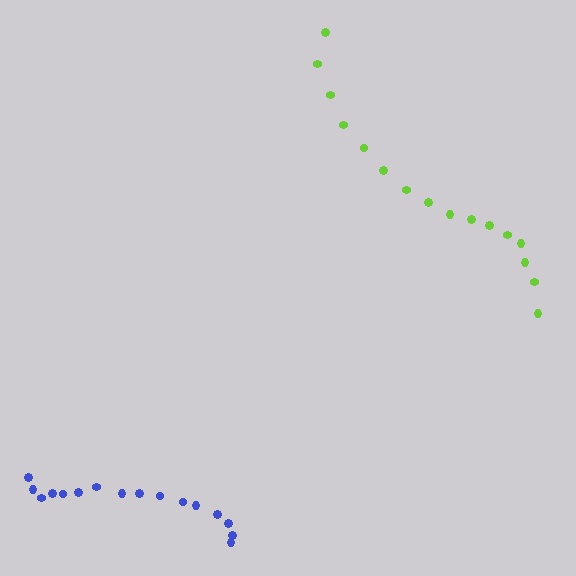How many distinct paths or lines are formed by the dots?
There are 2 distinct paths.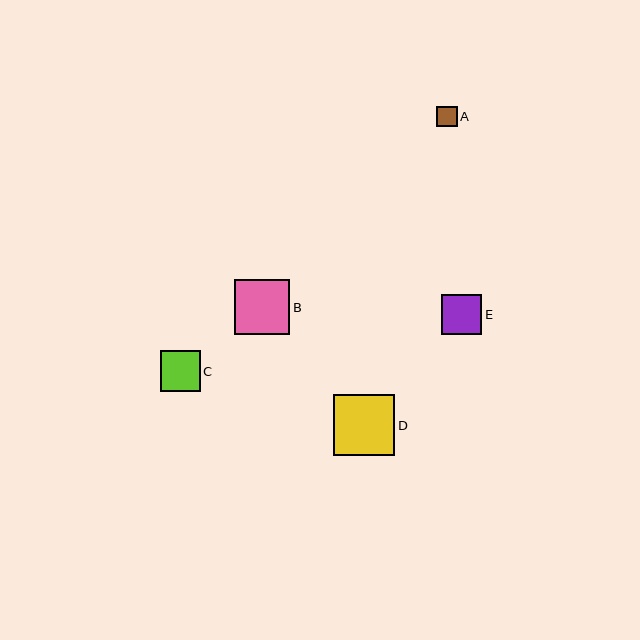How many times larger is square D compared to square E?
Square D is approximately 1.5 times the size of square E.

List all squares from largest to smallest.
From largest to smallest: D, B, C, E, A.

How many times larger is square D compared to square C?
Square D is approximately 1.5 times the size of square C.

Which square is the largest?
Square D is the largest with a size of approximately 61 pixels.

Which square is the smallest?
Square A is the smallest with a size of approximately 21 pixels.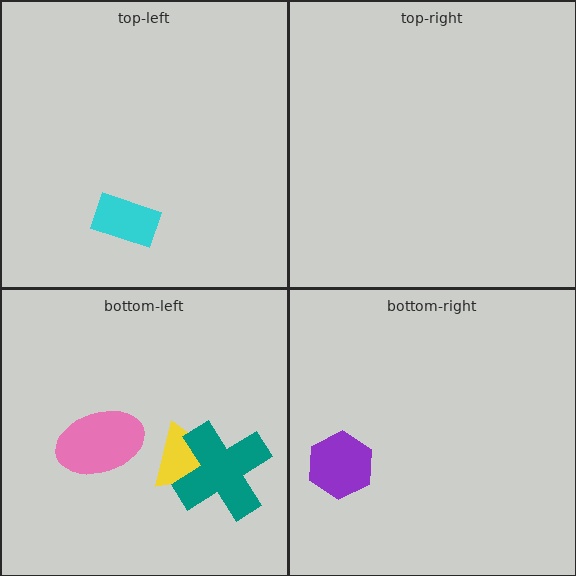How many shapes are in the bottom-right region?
1.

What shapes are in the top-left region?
The cyan rectangle.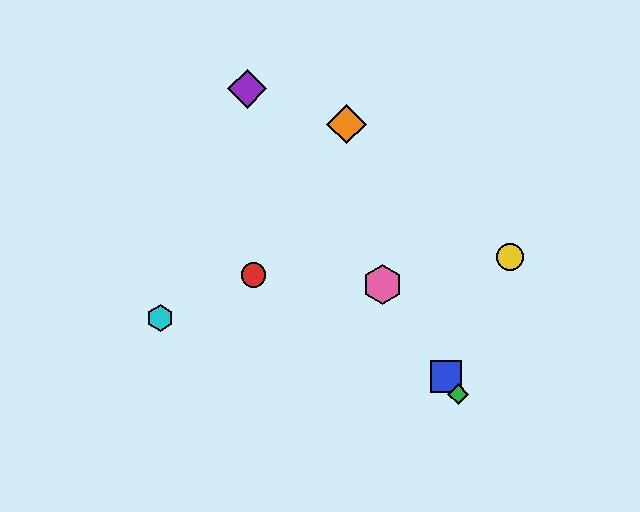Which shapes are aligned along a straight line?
The blue square, the green diamond, the purple diamond, the pink hexagon are aligned along a straight line.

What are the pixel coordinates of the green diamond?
The green diamond is at (458, 394).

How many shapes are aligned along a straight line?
4 shapes (the blue square, the green diamond, the purple diamond, the pink hexagon) are aligned along a straight line.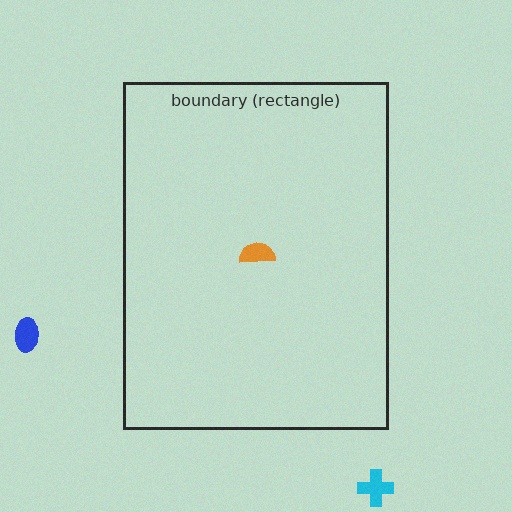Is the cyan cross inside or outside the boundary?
Outside.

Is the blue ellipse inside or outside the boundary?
Outside.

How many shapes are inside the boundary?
1 inside, 2 outside.